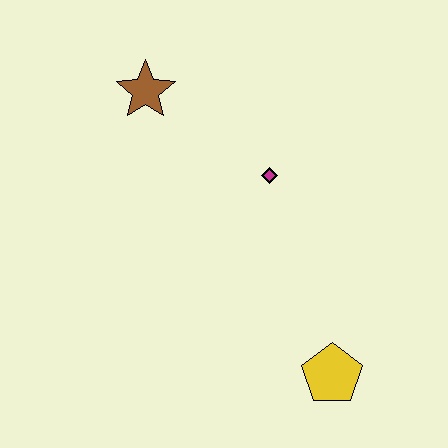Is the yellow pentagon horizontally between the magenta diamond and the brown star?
No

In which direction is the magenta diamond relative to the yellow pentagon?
The magenta diamond is above the yellow pentagon.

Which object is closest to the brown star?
The magenta diamond is closest to the brown star.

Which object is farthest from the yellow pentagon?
The brown star is farthest from the yellow pentagon.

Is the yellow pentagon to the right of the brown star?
Yes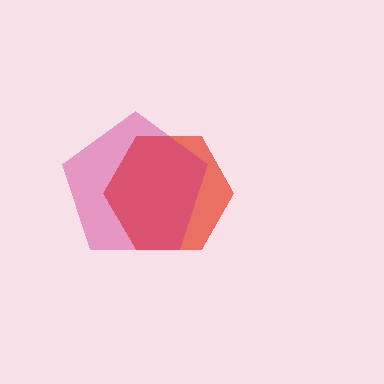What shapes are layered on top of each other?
The layered shapes are: a red hexagon, a magenta pentagon.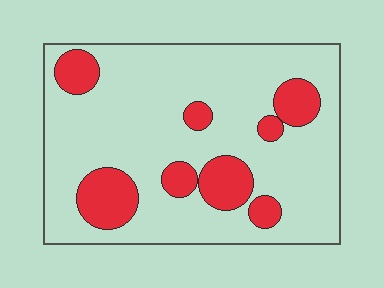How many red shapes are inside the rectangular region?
8.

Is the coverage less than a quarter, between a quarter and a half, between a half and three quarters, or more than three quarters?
Less than a quarter.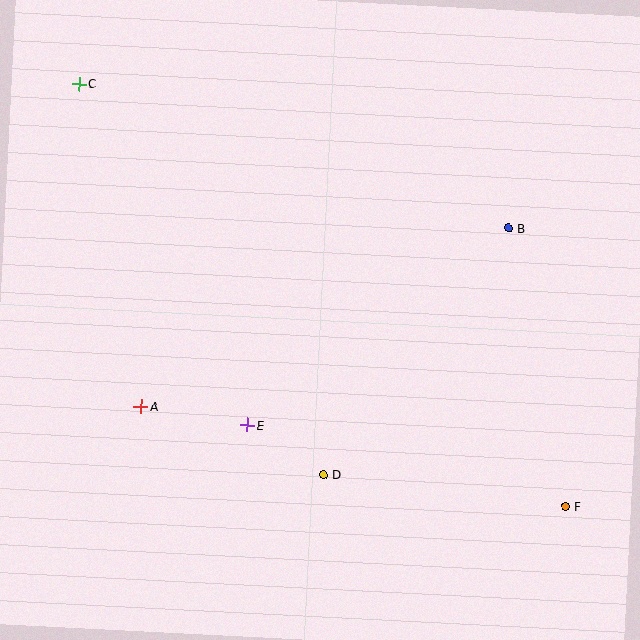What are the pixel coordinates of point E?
Point E is at (247, 425).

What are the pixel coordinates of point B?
Point B is at (508, 228).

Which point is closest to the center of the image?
Point E at (247, 425) is closest to the center.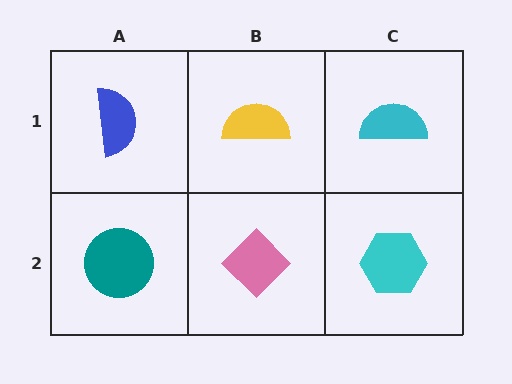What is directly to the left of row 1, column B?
A blue semicircle.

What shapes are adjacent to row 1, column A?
A teal circle (row 2, column A), a yellow semicircle (row 1, column B).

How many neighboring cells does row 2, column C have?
2.